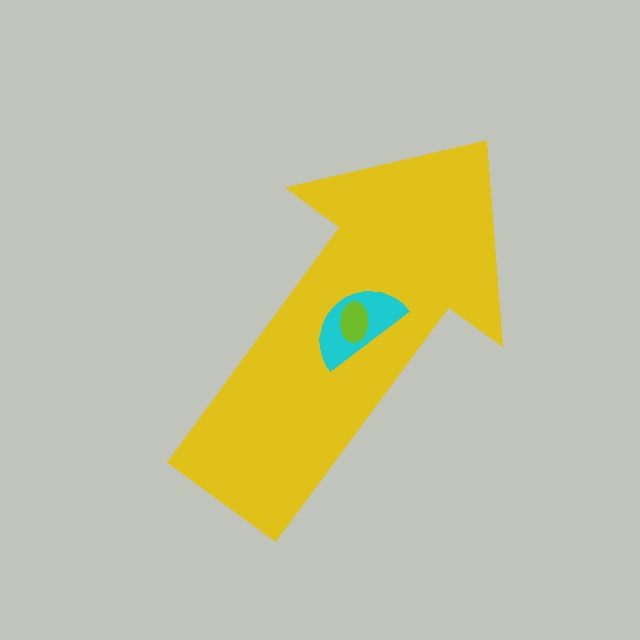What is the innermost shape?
The lime ellipse.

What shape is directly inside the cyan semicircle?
The lime ellipse.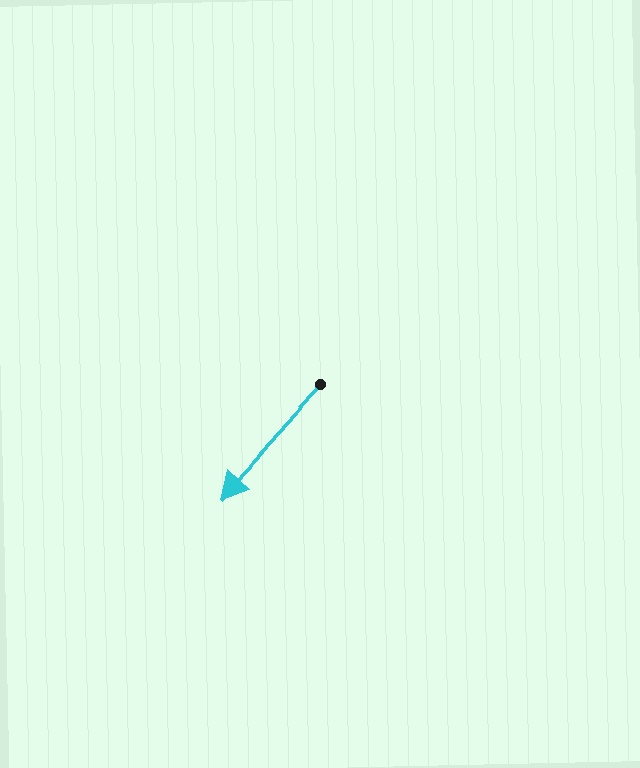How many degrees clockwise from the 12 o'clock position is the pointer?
Approximately 222 degrees.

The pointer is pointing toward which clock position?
Roughly 7 o'clock.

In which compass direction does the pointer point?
Southwest.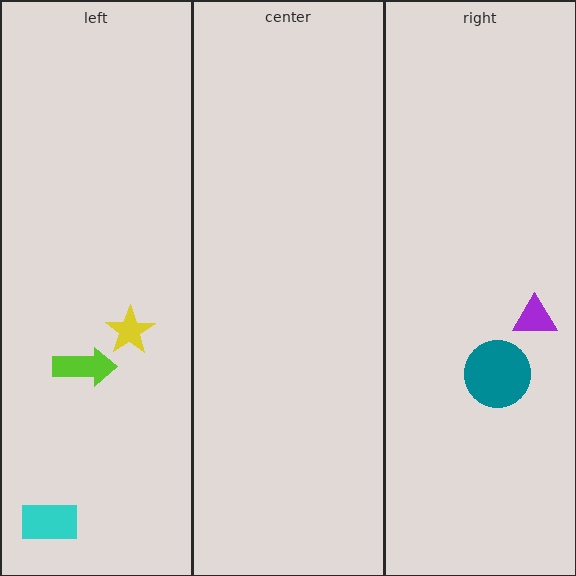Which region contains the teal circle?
The right region.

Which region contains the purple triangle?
The right region.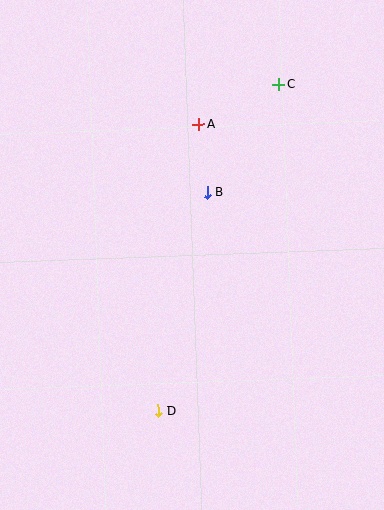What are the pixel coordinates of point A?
Point A is at (199, 125).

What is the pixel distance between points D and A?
The distance between D and A is 289 pixels.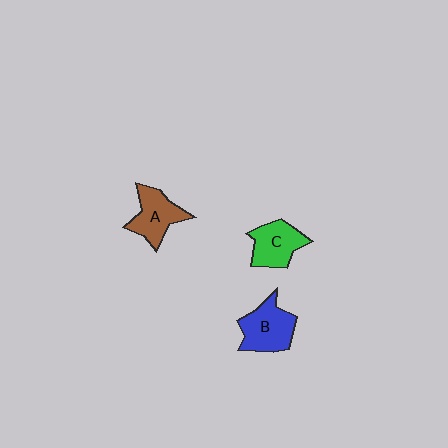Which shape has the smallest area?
Shape C (green).